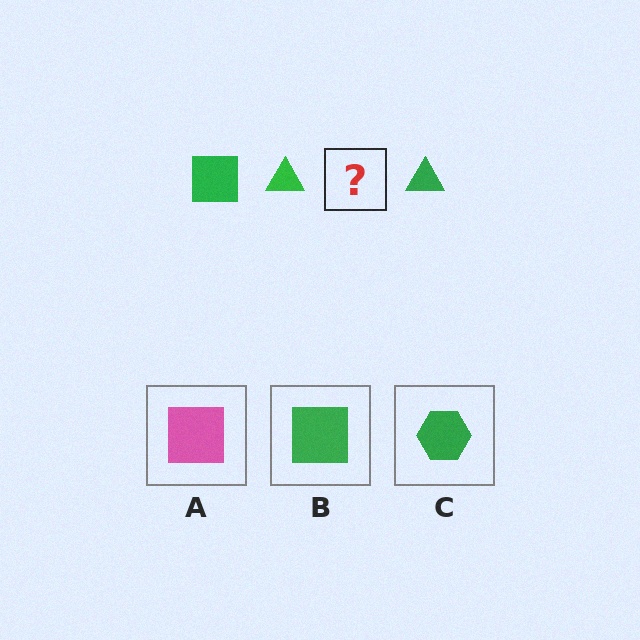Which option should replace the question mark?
Option B.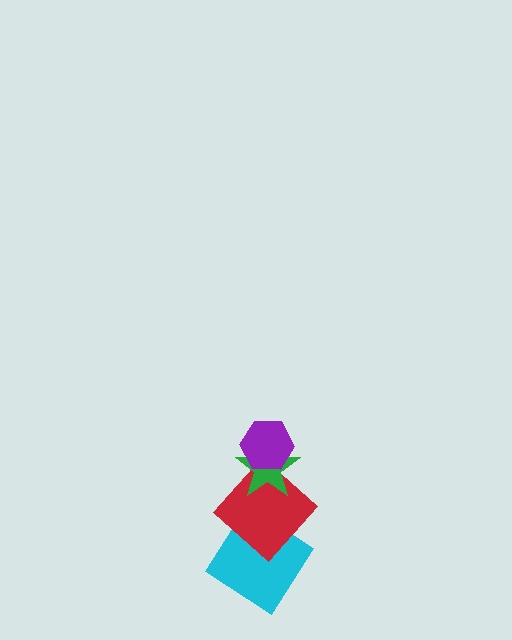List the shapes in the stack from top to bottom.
From top to bottom: the purple hexagon, the green star, the red diamond, the cyan diamond.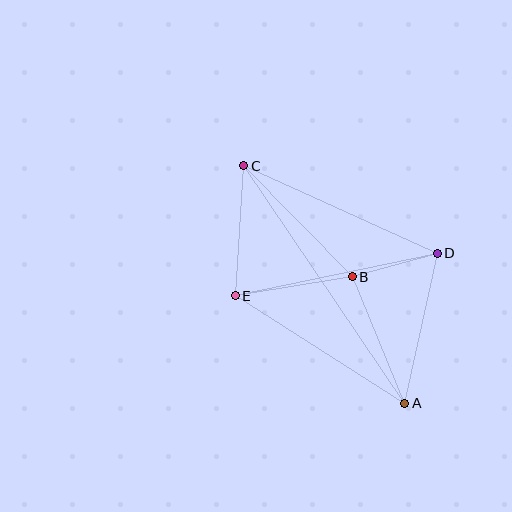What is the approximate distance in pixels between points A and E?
The distance between A and E is approximately 201 pixels.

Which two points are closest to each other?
Points B and D are closest to each other.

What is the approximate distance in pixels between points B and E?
The distance between B and E is approximately 119 pixels.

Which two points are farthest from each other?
Points A and C are farthest from each other.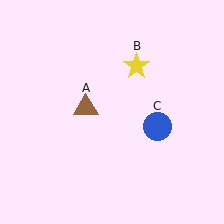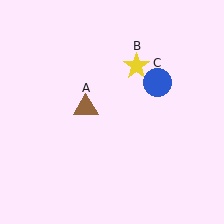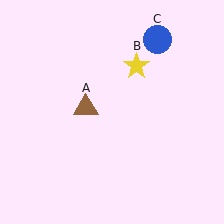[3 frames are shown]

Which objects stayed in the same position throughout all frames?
Brown triangle (object A) and yellow star (object B) remained stationary.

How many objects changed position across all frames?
1 object changed position: blue circle (object C).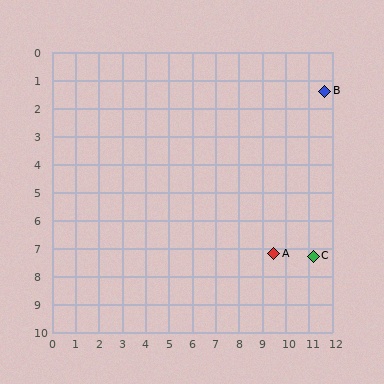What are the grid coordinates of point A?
Point A is at approximately (9.5, 7.2).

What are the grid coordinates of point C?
Point C is at approximately (11.2, 7.3).